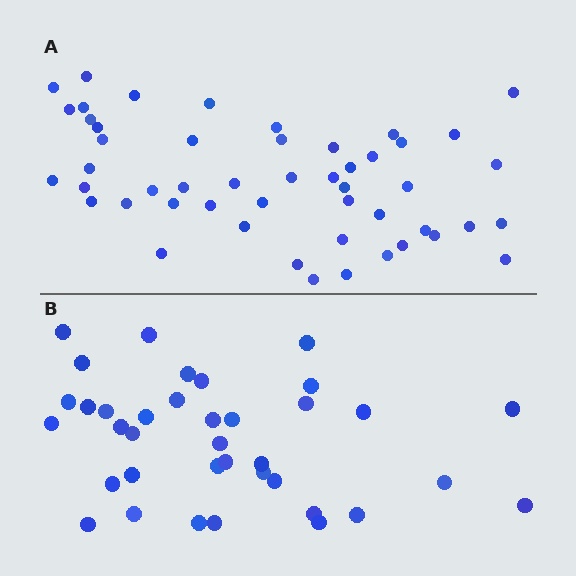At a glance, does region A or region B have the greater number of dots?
Region A (the top region) has more dots.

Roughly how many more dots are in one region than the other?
Region A has approximately 15 more dots than region B.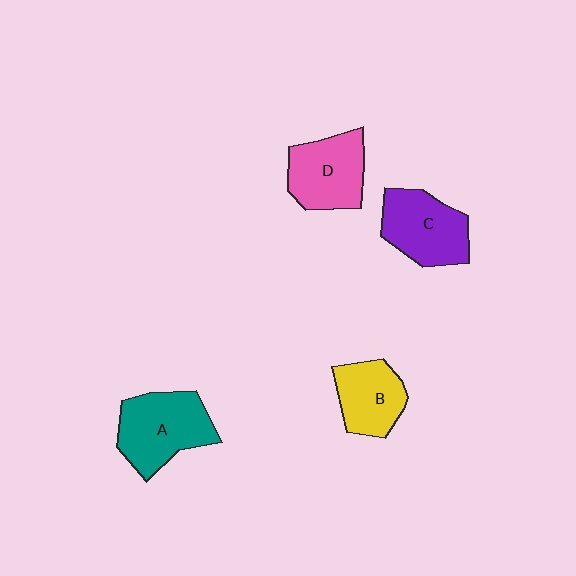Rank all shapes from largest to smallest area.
From largest to smallest: A (teal), C (purple), D (pink), B (yellow).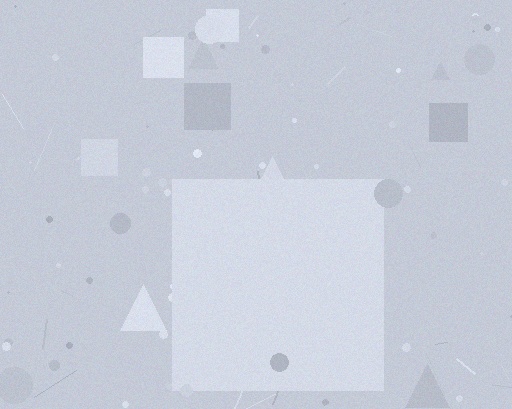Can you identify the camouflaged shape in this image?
The camouflaged shape is a square.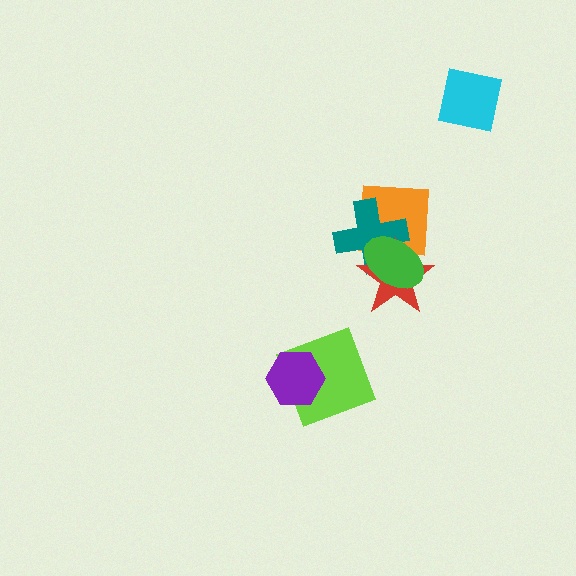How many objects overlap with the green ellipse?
3 objects overlap with the green ellipse.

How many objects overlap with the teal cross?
3 objects overlap with the teal cross.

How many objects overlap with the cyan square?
0 objects overlap with the cyan square.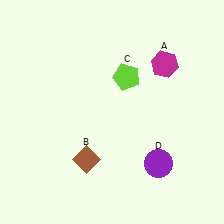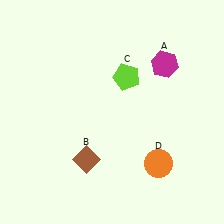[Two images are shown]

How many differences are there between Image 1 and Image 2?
There is 1 difference between the two images.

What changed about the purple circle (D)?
In Image 1, D is purple. In Image 2, it changed to orange.